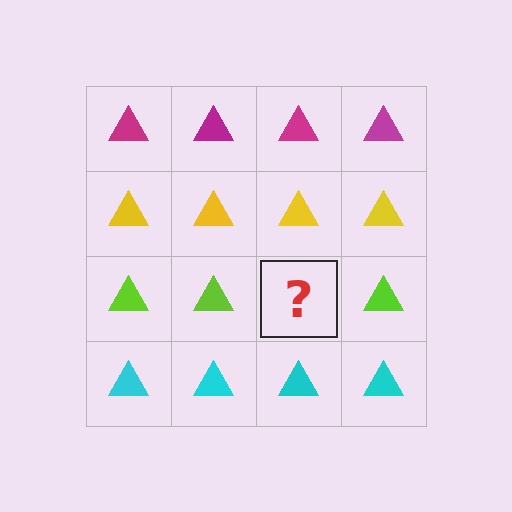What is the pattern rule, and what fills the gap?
The rule is that each row has a consistent color. The gap should be filled with a lime triangle.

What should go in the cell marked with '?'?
The missing cell should contain a lime triangle.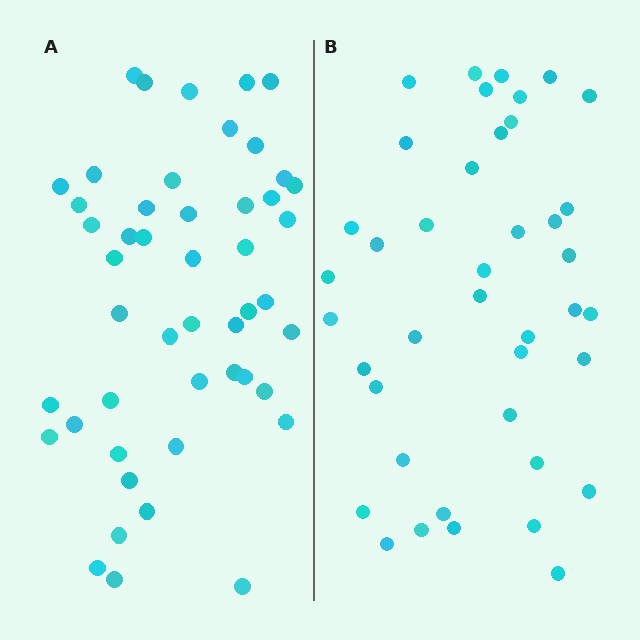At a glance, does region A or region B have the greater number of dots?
Region A (the left region) has more dots.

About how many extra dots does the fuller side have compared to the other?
Region A has roughly 8 or so more dots than region B.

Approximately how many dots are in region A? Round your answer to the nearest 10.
About 50 dots. (The exact count is 48, which rounds to 50.)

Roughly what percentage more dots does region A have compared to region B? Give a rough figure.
About 15% more.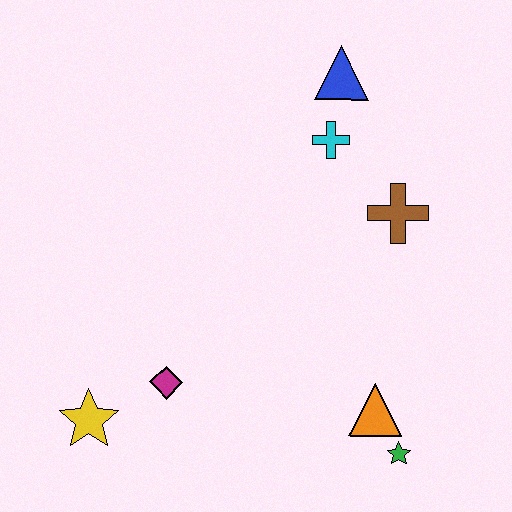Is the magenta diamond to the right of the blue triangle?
No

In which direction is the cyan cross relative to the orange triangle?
The cyan cross is above the orange triangle.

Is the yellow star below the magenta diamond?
Yes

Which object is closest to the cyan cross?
The blue triangle is closest to the cyan cross.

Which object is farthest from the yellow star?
The blue triangle is farthest from the yellow star.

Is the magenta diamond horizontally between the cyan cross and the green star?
No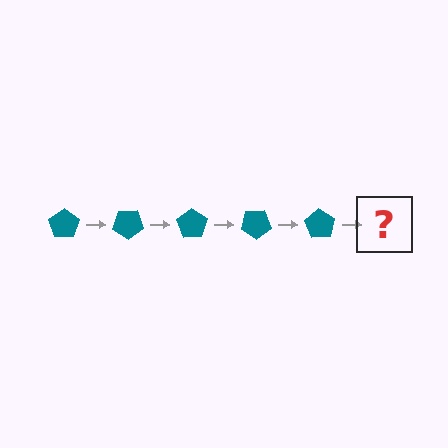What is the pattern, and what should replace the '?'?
The pattern is that the pentagon rotates 35 degrees each step. The '?' should be a teal pentagon rotated 175 degrees.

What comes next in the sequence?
The next element should be a teal pentagon rotated 175 degrees.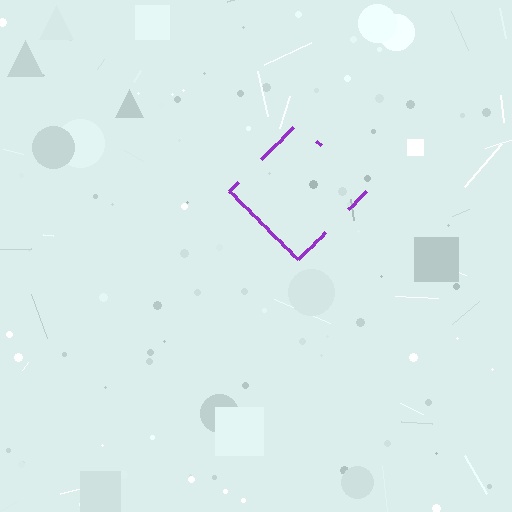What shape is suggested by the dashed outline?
The dashed outline suggests a diamond.